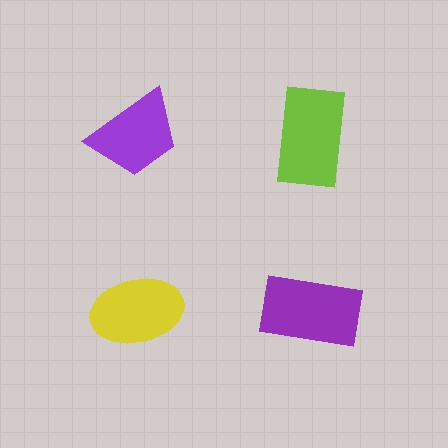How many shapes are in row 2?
2 shapes.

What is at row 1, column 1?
A purple trapezoid.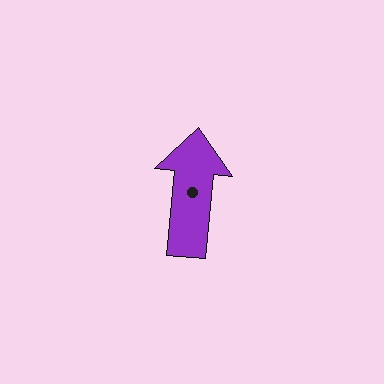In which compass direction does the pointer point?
North.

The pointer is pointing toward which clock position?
Roughly 12 o'clock.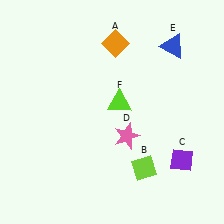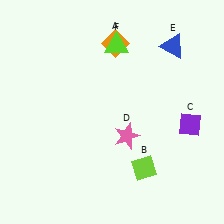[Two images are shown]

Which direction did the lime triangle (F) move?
The lime triangle (F) moved up.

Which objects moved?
The objects that moved are: the purple diamond (C), the lime triangle (F).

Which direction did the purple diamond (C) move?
The purple diamond (C) moved up.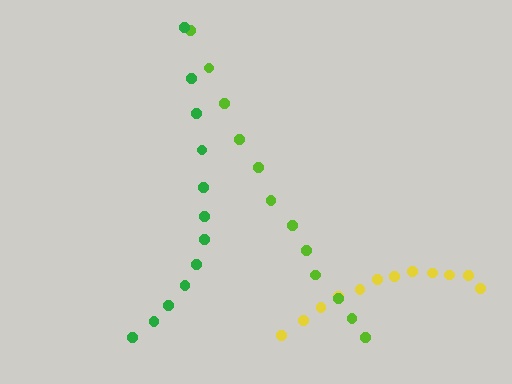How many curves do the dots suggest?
There are 3 distinct paths.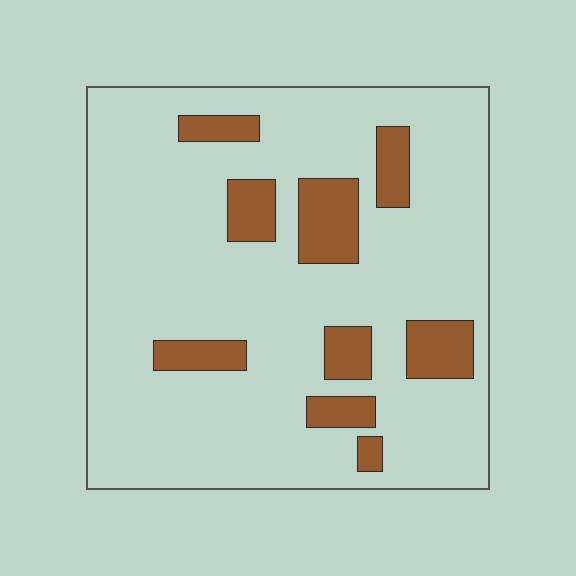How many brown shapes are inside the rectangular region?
9.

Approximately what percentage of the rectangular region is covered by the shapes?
Approximately 15%.